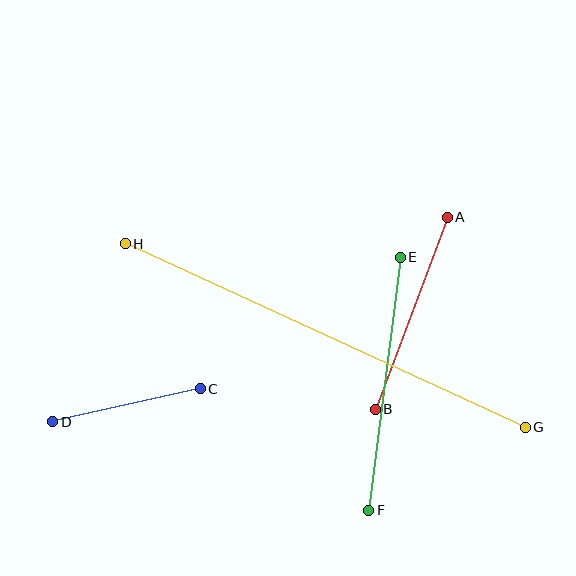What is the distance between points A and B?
The distance is approximately 205 pixels.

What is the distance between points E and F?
The distance is approximately 255 pixels.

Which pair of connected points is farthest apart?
Points G and H are farthest apart.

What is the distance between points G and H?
The distance is approximately 440 pixels.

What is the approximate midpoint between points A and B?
The midpoint is at approximately (411, 313) pixels.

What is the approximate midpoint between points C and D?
The midpoint is at approximately (127, 405) pixels.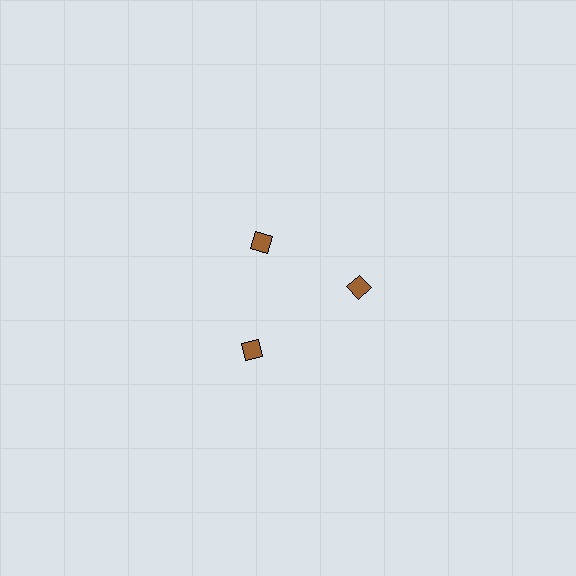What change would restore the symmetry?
The symmetry would be restored by moving it outward, back onto the ring so that all 3 diamonds sit at equal angles and equal distance from the center.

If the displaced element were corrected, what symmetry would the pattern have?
It would have 3-fold rotational symmetry — the pattern would map onto itself every 120 degrees.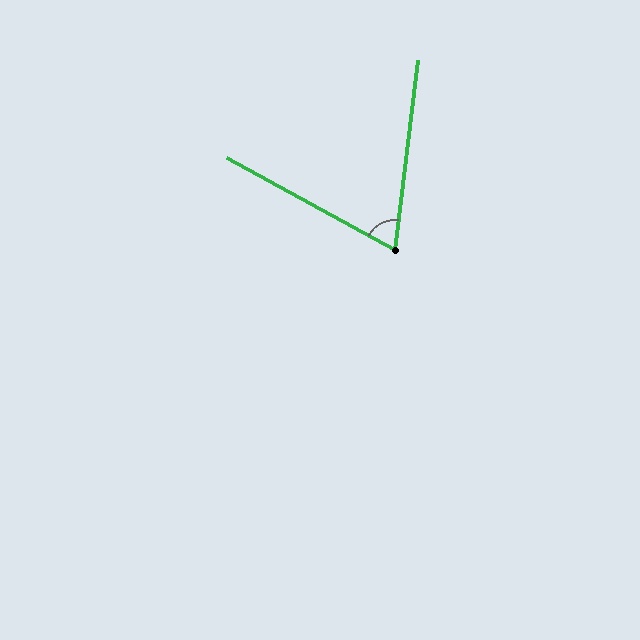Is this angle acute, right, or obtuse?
It is acute.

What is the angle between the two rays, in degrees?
Approximately 68 degrees.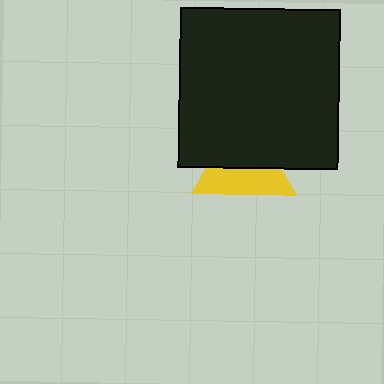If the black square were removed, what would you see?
You would see the complete yellow triangle.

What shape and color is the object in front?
The object in front is a black square.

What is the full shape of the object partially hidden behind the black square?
The partially hidden object is a yellow triangle.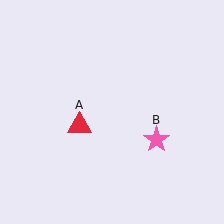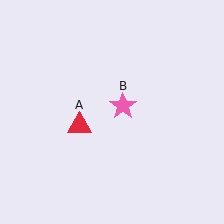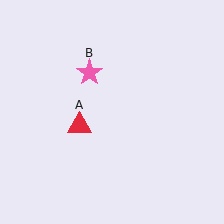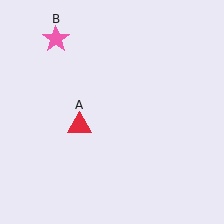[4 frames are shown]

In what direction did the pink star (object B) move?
The pink star (object B) moved up and to the left.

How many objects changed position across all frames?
1 object changed position: pink star (object B).